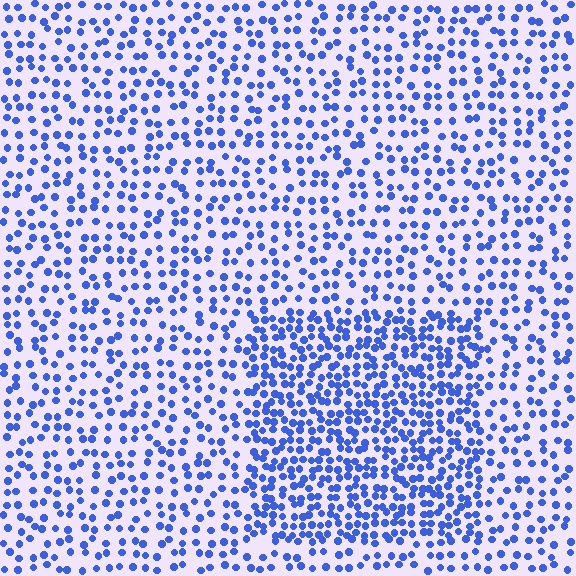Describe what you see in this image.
The image contains small blue elements arranged at two different densities. A rectangle-shaped region is visible where the elements are more densely packed than the surrounding area.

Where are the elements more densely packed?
The elements are more densely packed inside the rectangle boundary.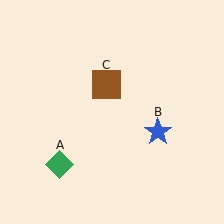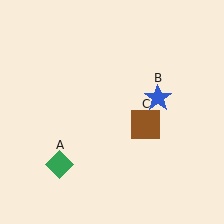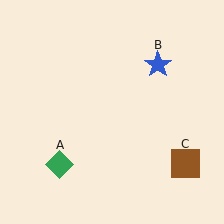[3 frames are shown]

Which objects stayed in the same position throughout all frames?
Green diamond (object A) remained stationary.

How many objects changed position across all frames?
2 objects changed position: blue star (object B), brown square (object C).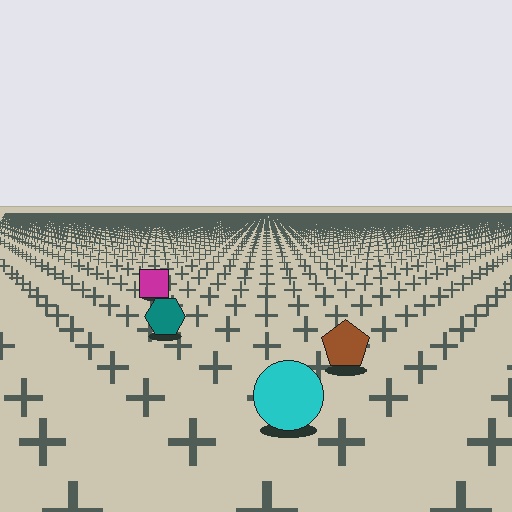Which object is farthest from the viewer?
The magenta square is farthest from the viewer. It appears smaller and the ground texture around it is denser.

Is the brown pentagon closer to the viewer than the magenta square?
Yes. The brown pentagon is closer — you can tell from the texture gradient: the ground texture is coarser near it.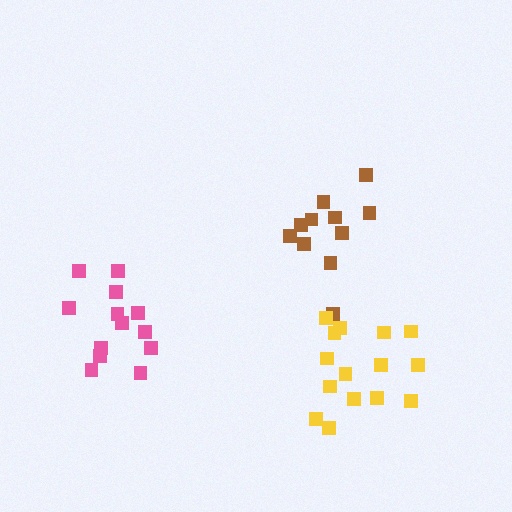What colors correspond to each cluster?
The clusters are colored: brown, pink, yellow.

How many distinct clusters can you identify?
There are 3 distinct clusters.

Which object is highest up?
The brown cluster is topmost.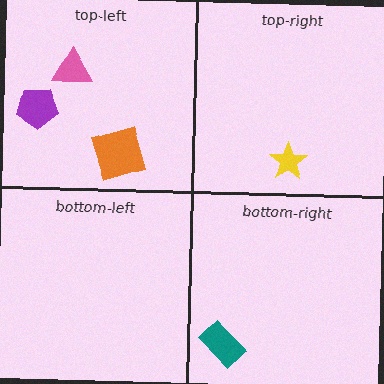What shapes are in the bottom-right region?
The teal rectangle.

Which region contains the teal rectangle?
The bottom-right region.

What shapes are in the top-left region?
The purple pentagon, the pink triangle, the orange square.